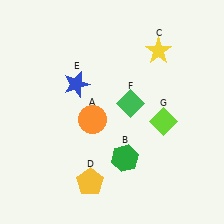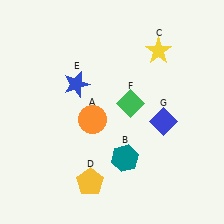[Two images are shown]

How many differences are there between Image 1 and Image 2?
There are 2 differences between the two images.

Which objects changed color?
B changed from green to teal. G changed from lime to blue.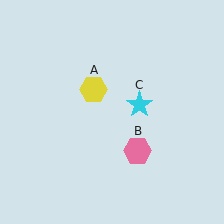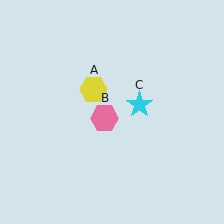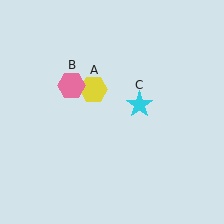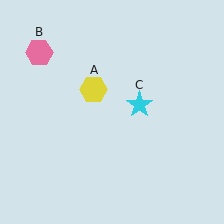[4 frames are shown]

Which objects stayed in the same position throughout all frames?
Yellow hexagon (object A) and cyan star (object C) remained stationary.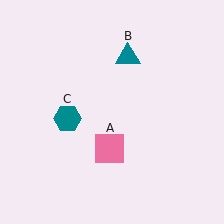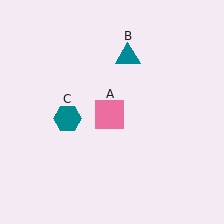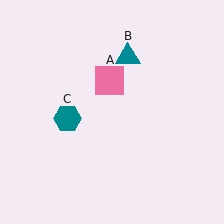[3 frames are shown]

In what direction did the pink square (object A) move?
The pink square (object A) moved up.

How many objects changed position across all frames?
1 object changed position: pink square (object A).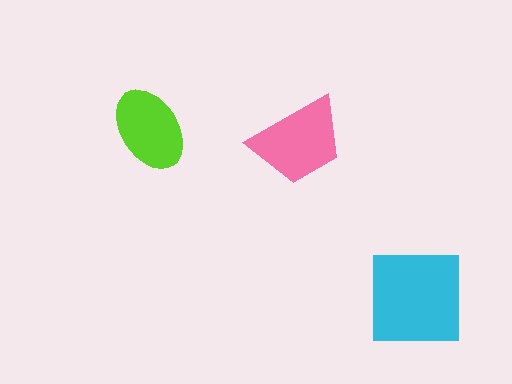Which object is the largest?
The cyan square.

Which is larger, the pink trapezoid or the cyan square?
The cyan square.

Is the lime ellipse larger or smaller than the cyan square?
Smaller.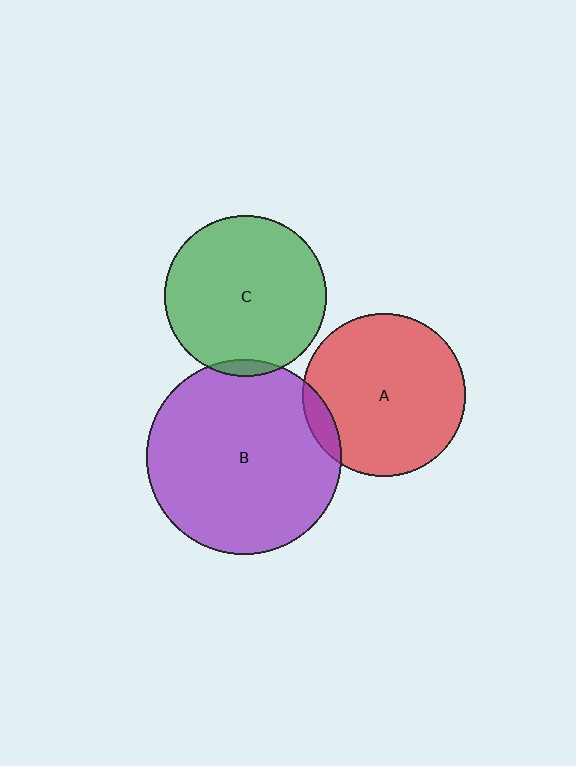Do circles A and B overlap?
Yes.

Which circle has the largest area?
Circle B (purple).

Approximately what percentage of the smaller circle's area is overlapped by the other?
Approximately 5%.